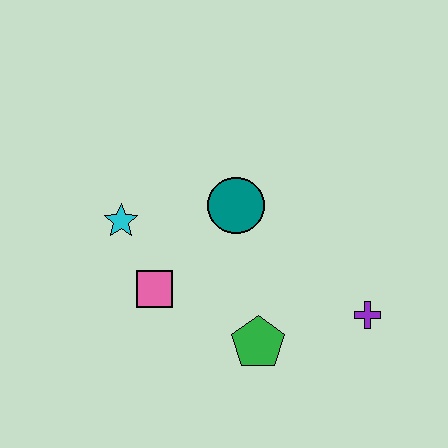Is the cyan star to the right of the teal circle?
No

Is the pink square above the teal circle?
No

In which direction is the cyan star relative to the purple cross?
The cyan star is to the left of the purple cross.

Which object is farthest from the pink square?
The purple cross is farthest from the pink square.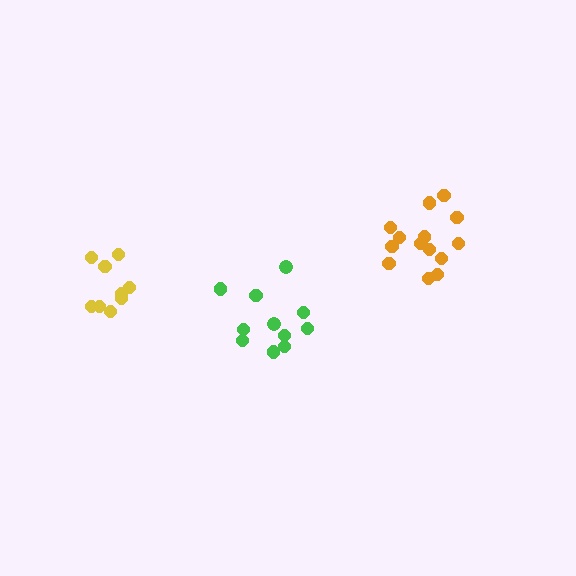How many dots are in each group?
Group 1: 9 dots, Group 2: 11 dots, Group 3: 14 dots (34 total).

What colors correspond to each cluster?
The clusters are colored: yellow, green, orange.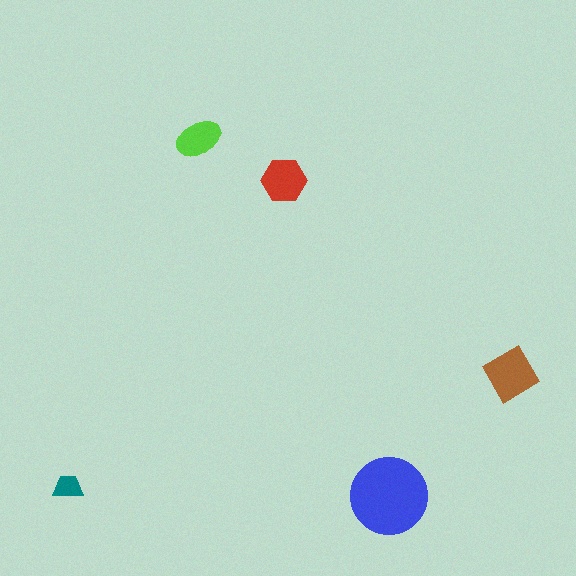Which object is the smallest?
The teal trapezoid.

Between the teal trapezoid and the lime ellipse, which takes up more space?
The lime ellipse.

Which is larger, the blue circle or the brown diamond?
The blue circle.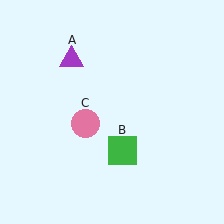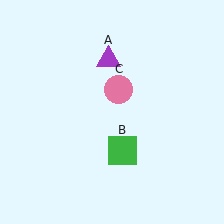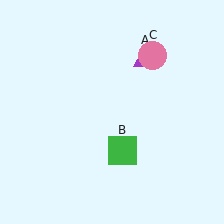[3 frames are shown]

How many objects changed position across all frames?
2 objects changed position: purple triangle (object A), pink circle (object C).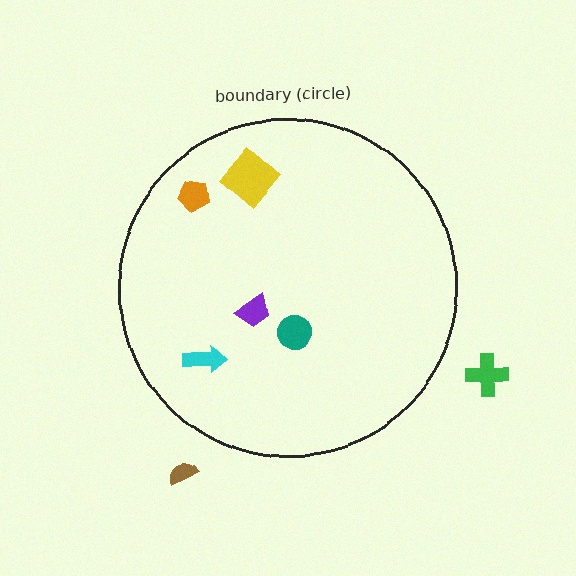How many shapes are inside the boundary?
5 inside, 2 outside.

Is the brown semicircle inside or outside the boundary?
Outside.